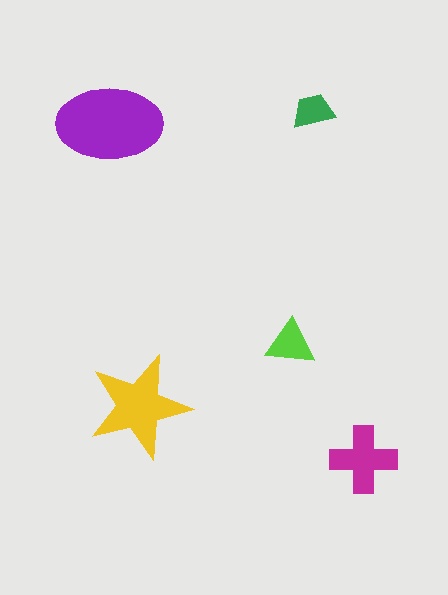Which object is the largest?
The purple ellipse.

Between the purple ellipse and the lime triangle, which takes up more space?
The purple ellipse.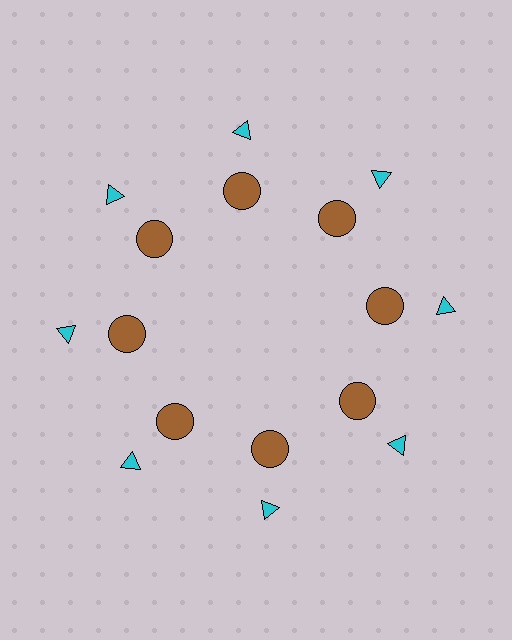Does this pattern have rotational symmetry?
Yes, this pattern has 8-fold rotational symmetry. It looks the same after rotating 45 degrees around the center.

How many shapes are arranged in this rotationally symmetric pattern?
There are 16 shapes, arranged in 8 groups of 2.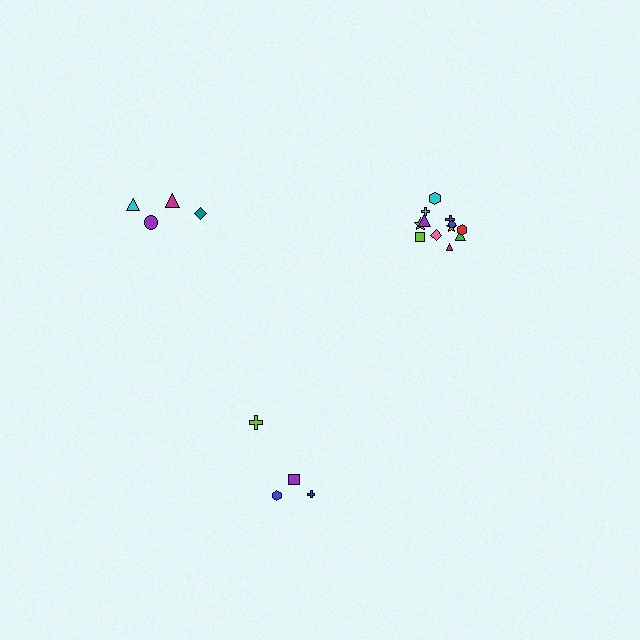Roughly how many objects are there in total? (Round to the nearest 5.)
Roughly 20 objects in total.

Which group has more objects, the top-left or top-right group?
The top-right group.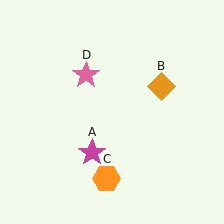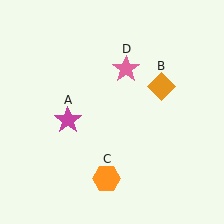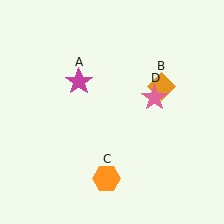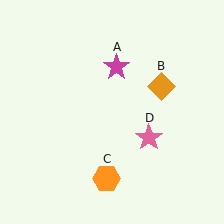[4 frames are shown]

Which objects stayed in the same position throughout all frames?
Orange diamond (object B) and orange hexagon (object C) remained stationary.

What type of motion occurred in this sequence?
The magenta star (object A), pink star (object D) rotated clockwise around the center of the scene.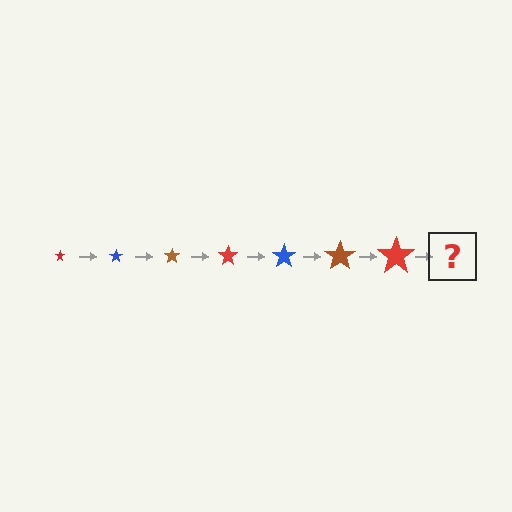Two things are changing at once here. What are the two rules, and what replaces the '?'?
The two rules are that the star grows larger each step and the color cycles through red, blue, and brown. The '?' should be a blue star, larger than the previous one.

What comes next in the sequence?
The next element should be a blue star, larger than the previous one.